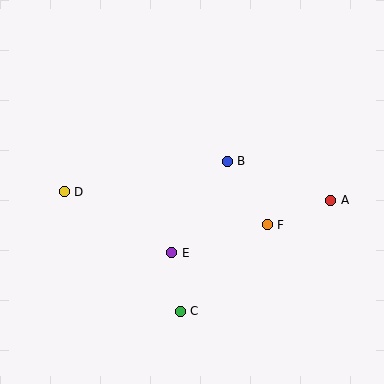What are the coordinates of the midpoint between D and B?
The midpoint between D and B is at (146, 177).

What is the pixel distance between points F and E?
The distance between F and E is 99 pixels.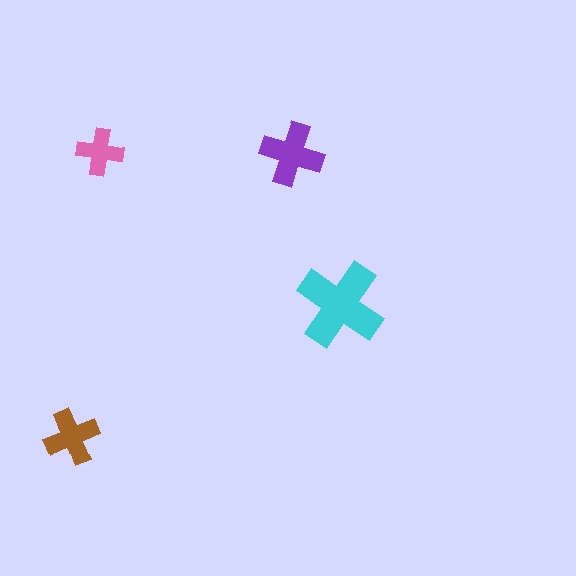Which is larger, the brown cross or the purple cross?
The purple one.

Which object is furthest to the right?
The cyan cross is rightmost.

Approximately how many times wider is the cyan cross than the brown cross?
About 1.5 times wider.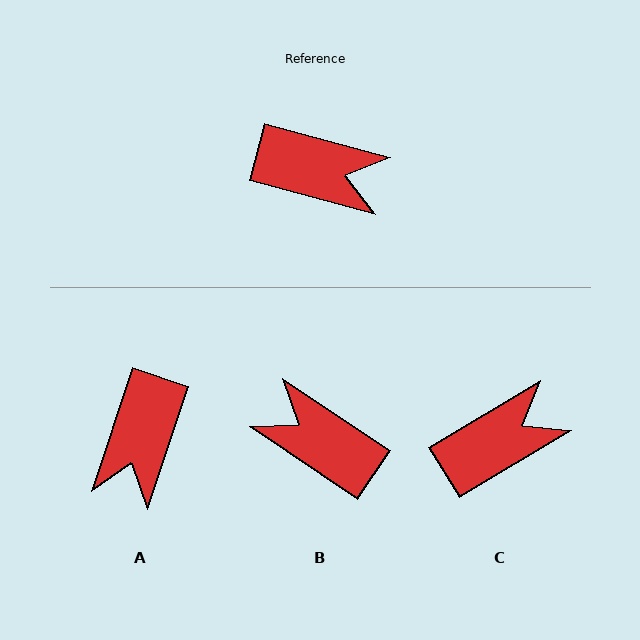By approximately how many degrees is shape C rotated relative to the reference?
Approximately 46 degrees counter-clockwise.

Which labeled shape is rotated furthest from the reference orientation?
B, about 161 degrees away.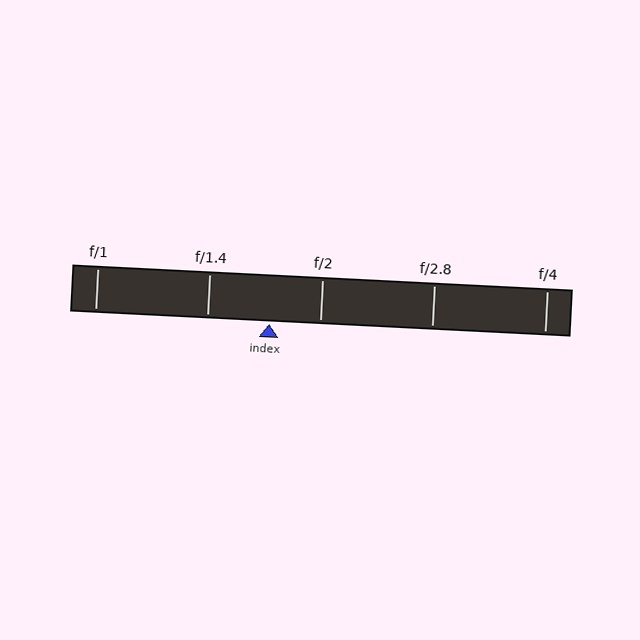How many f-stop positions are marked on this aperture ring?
There are 5 f-stop positions marked.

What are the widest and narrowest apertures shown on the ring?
The widest aperture shown is f/1 and the narrowest is f/4.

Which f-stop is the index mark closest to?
The index mark is closest to f/2.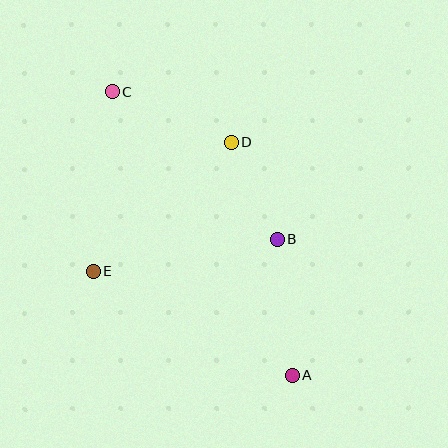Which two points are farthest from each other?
Points A and C are farthest from each other.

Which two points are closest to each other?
Points B and D are closest to each other.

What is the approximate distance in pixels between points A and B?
The distance between A and B is approximately 137 pixels.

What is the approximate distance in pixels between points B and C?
The distance between B and C is approximately 221 pixels.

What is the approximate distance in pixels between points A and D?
The distance between A and D is approximately 241 pixels.